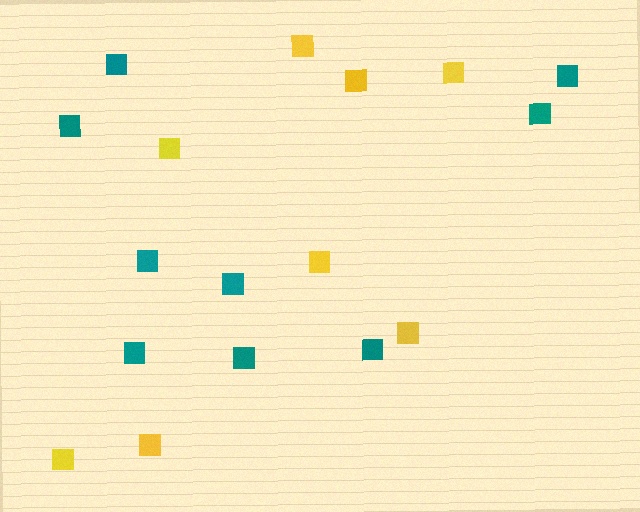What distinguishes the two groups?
There are 2 groups: one group of yellow squares (8) and one group of teal squares (9).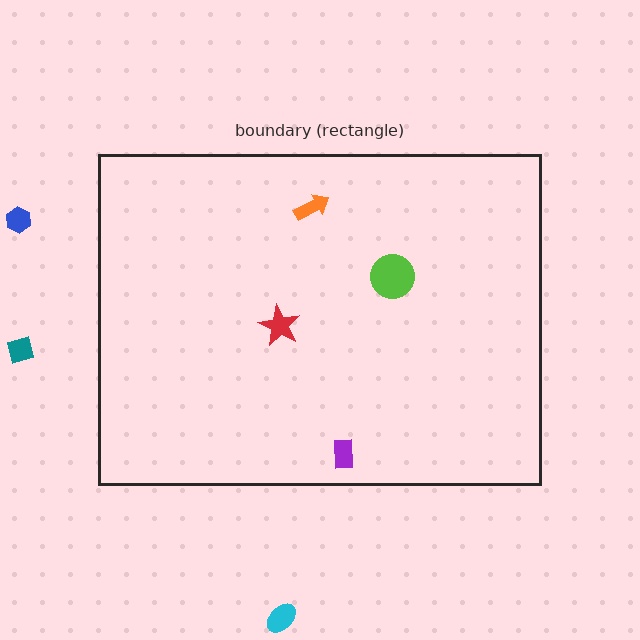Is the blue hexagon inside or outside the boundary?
Outside.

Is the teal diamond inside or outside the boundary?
Outside.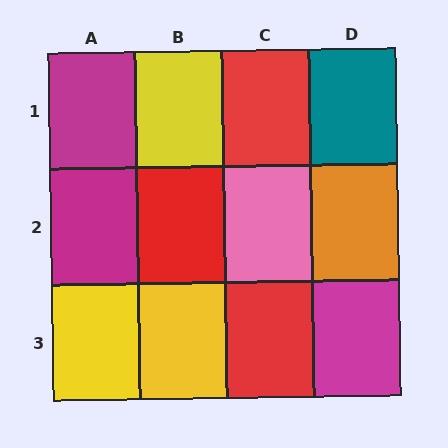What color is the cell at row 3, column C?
Red.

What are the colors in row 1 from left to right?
Magenta, yellow, red, teal.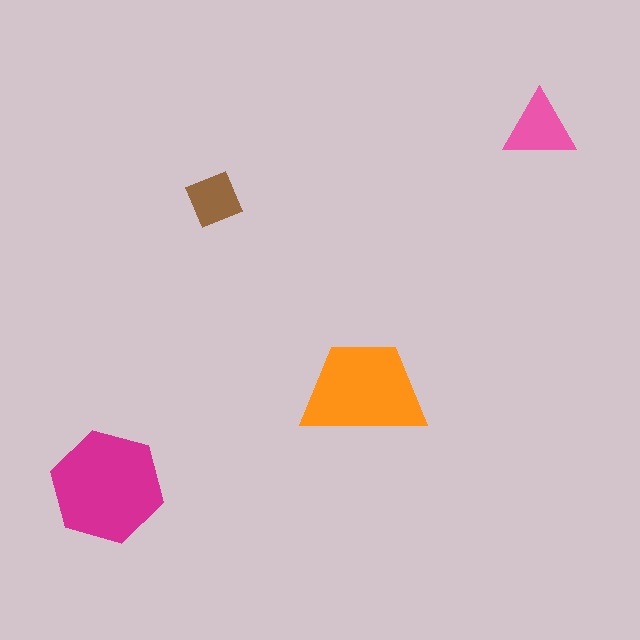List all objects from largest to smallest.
The magenta hexagon, the orange trapezoid, the pink triangle, the brown diamond.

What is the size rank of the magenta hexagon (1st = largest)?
1st.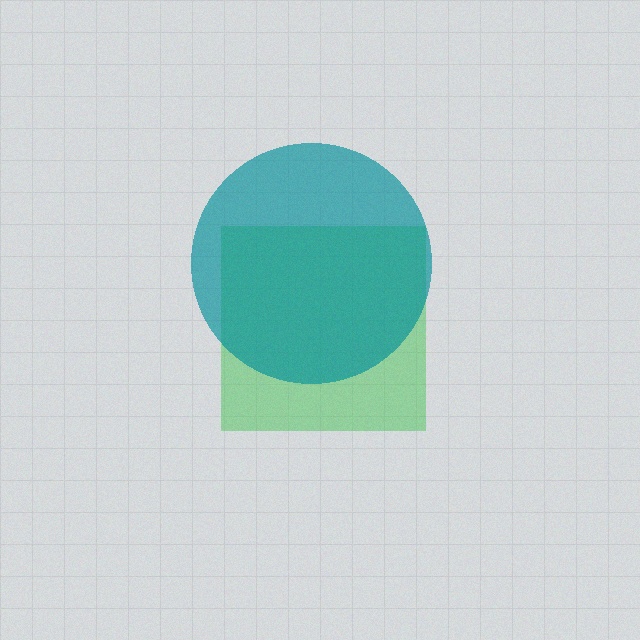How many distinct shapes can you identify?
There are 2 distinct shapes: a green square, a teal circle.